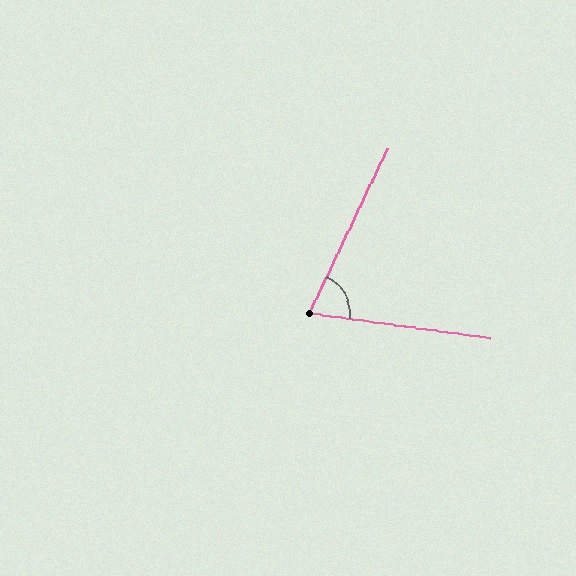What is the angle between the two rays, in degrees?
Approximately 72 degrees.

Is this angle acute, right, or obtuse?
It is acute.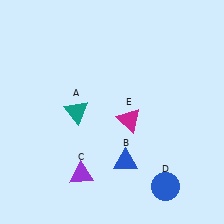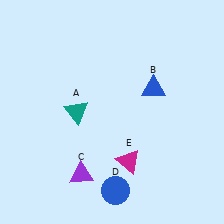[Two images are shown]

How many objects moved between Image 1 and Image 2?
3 objects moved between the two images.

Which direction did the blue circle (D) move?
The blue circle (D) moved left.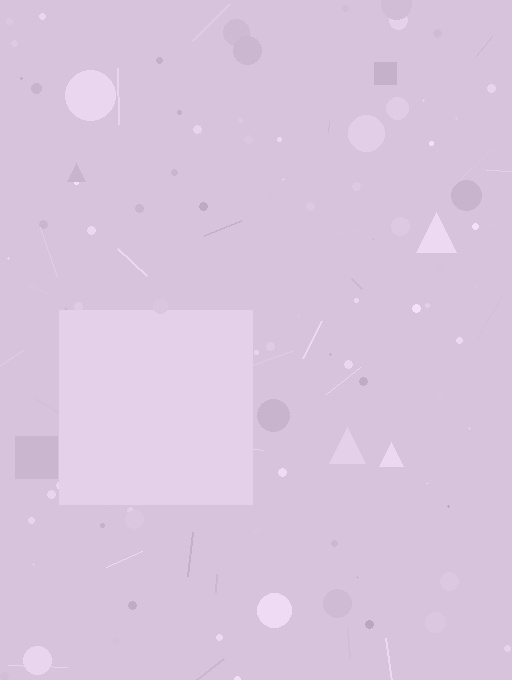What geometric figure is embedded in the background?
A square is embedded in the background.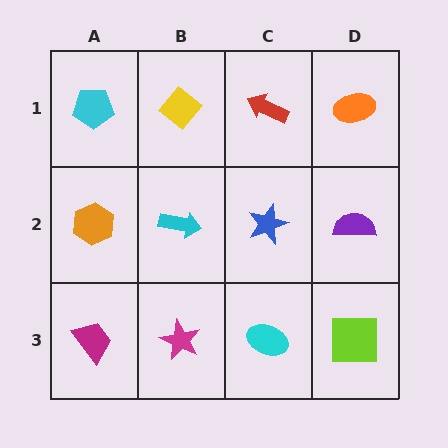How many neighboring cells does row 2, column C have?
4.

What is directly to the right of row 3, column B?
A cyan ellipse.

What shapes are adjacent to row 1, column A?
An orange hexagon (row 2, column A), a yellow diamond (row 1, column B).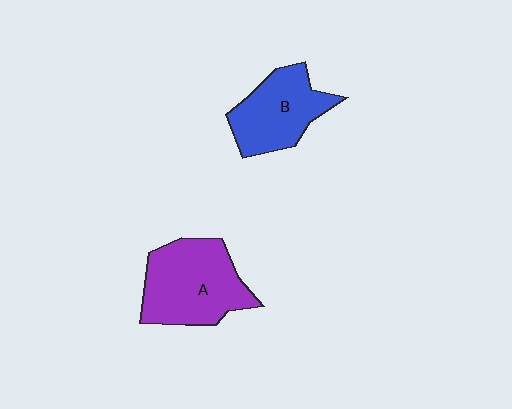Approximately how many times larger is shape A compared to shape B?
Approximately 1.3 times.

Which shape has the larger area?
Shape A (purple).